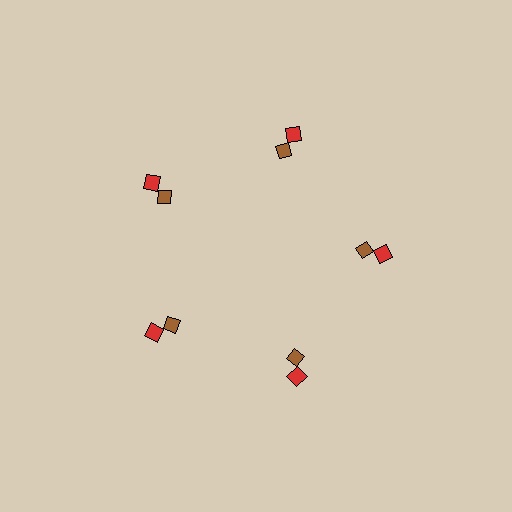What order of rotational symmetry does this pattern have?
This pattern has 5-fold rotational symmetry.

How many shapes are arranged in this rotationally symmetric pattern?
There are 10 shapes, arranged in 5 groups of 2.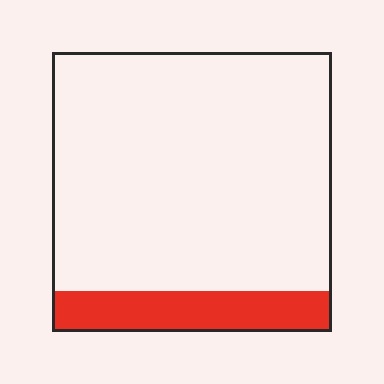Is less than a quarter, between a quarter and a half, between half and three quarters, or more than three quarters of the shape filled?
Less than a quarter.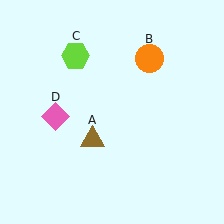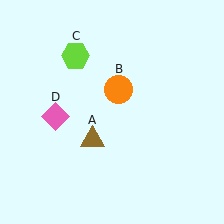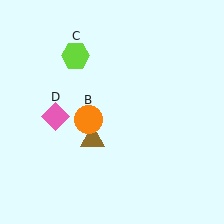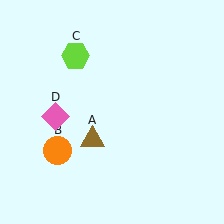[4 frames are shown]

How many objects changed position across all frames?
1 object changed position: orange circle (object B).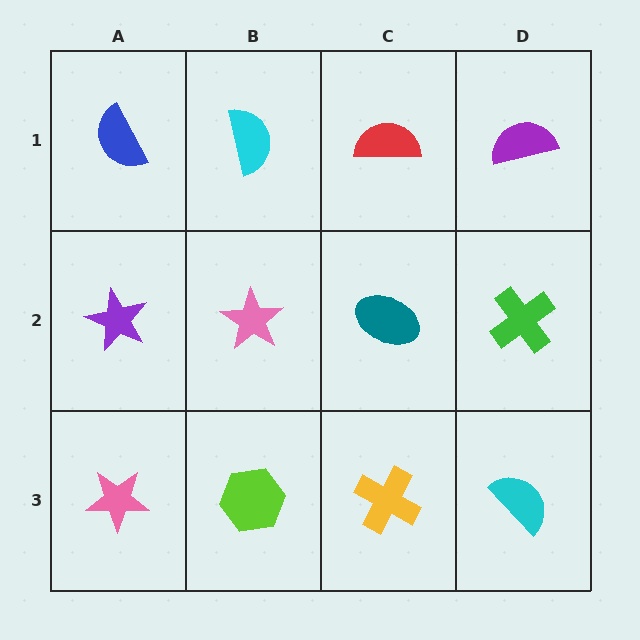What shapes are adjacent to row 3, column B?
A pink star (row 2, column B), a pink star (row 3, column A), a yellow cross (row 3, column C).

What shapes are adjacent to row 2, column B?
A cyan semicircle (row 1, column B), a lime hexagon (row 3, column B), a purple star (row 2, column A), a teal ellipse (row 2, column C).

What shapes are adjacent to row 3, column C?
A teal ellipse (row 2, column C), a lime hexagon (row 3, column B), a cyan semicircle (row 3, column D).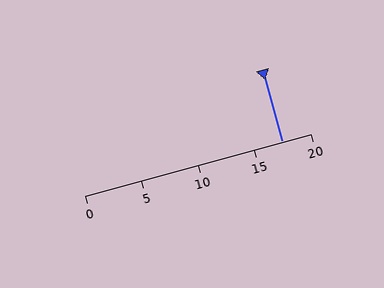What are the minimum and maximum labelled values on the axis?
The axis runs from 0 to 20.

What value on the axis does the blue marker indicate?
The marker indicates approximately 17.5.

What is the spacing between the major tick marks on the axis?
The major ticks are spaced 5 apart.